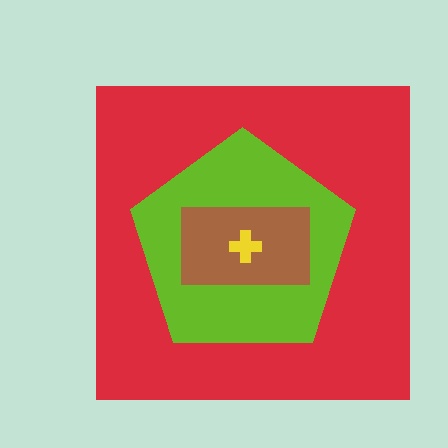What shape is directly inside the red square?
The lime pentagon.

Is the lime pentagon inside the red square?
Yes.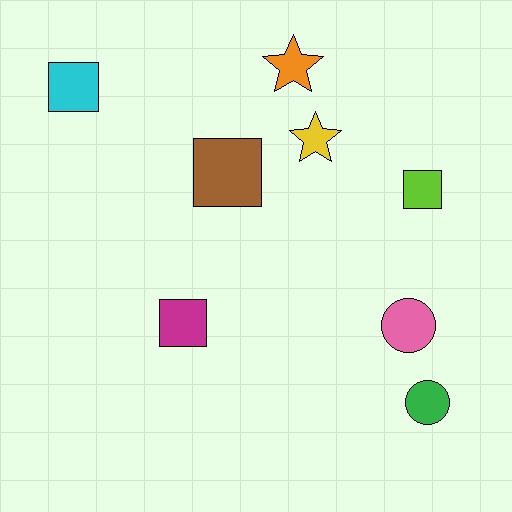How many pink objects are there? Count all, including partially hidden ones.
There is 1 pink object.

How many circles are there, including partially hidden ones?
There are 2 circles.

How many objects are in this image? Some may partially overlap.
There are 8 objects.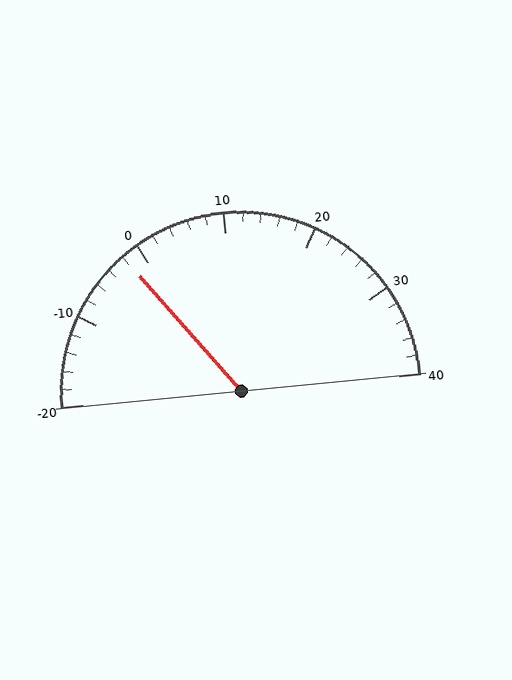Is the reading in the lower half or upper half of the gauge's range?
The reading is in the lower half of the range (-20 to 40).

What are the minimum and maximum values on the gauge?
The gauge ranges from -20 to 40.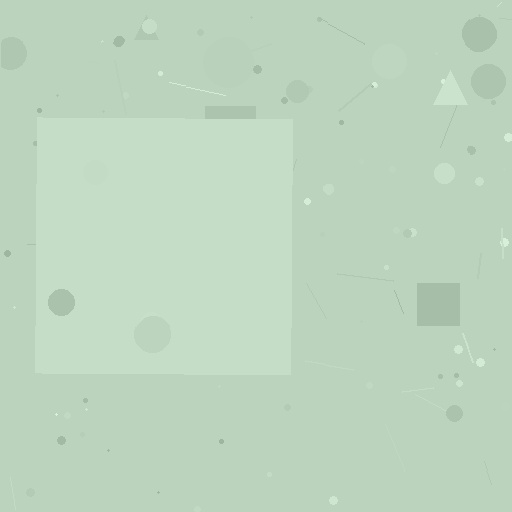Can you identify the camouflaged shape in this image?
The camouflaged shape is a square.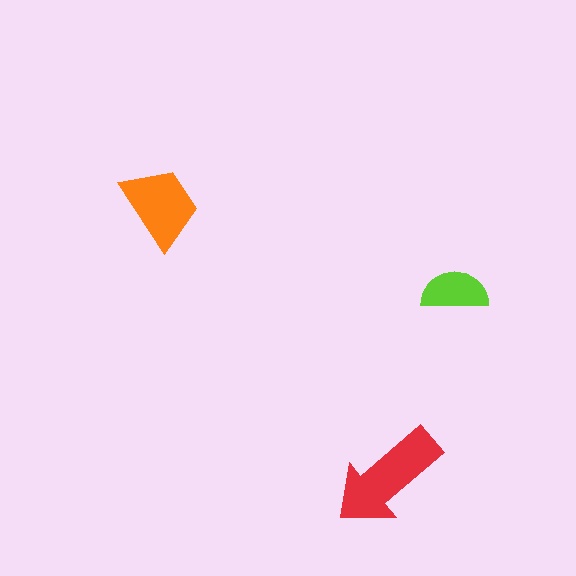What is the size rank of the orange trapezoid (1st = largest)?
2nd.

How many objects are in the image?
There are 3 objects in the image.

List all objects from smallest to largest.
The lime semicircle, the orange trapezoid, the red arrow.